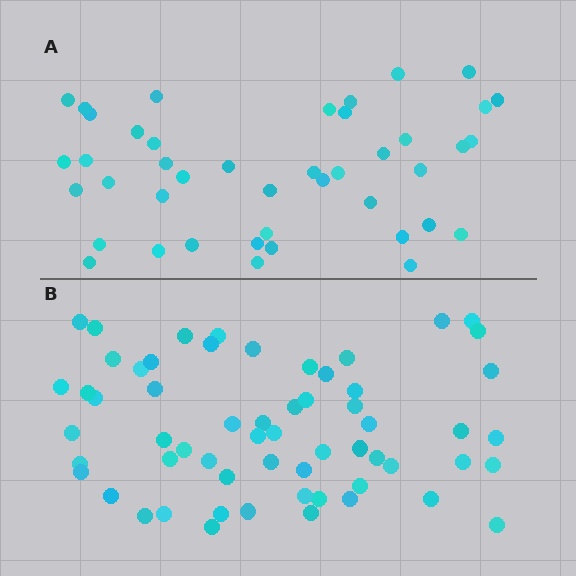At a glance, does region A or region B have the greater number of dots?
Region B (the bottom region) has more dots.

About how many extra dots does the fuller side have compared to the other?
Region B has approximately 15 more dots than region A.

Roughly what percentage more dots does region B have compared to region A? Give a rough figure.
About 40% more.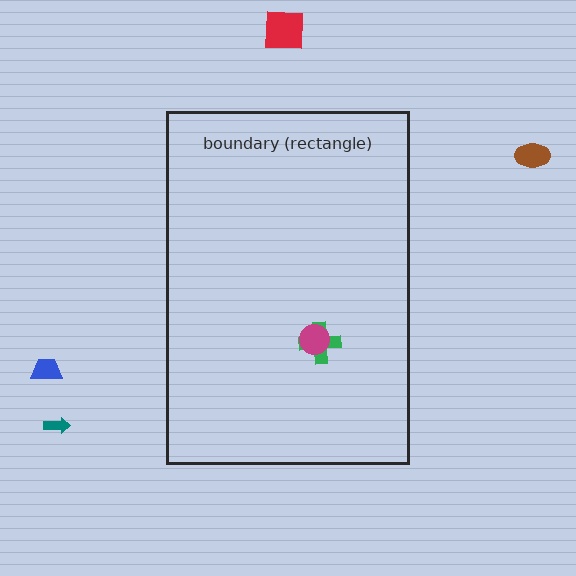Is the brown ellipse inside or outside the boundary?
Outside.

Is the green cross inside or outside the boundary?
Inside.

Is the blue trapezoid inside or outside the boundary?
Outside.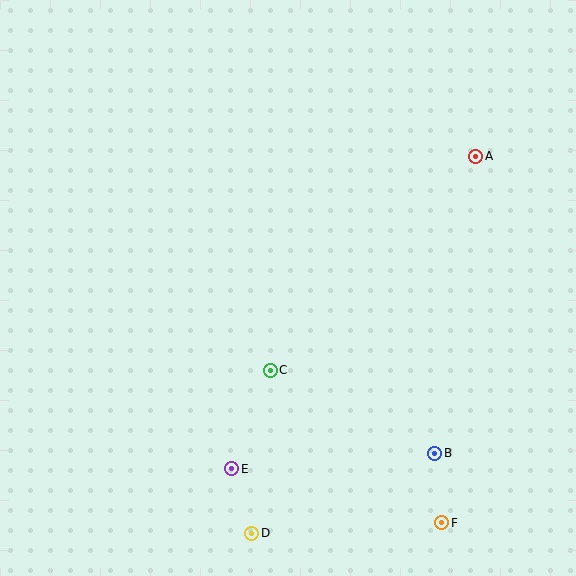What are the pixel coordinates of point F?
Point F is at (442, 523).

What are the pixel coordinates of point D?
Point D is at (252, 533).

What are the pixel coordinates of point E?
Point E is at (232, 469).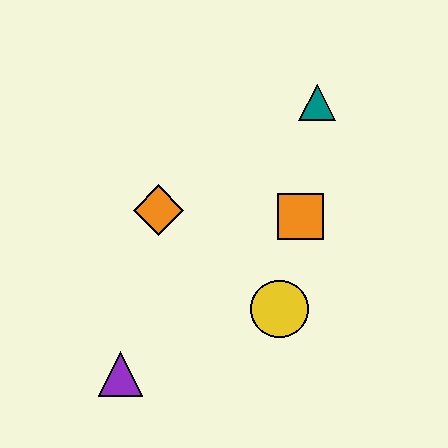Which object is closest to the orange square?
The yellow circle is closest to the orange square.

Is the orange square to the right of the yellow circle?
Yes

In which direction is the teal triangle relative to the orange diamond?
The teal triangle is to the right of the orange diamond.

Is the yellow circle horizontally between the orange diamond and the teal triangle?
Yes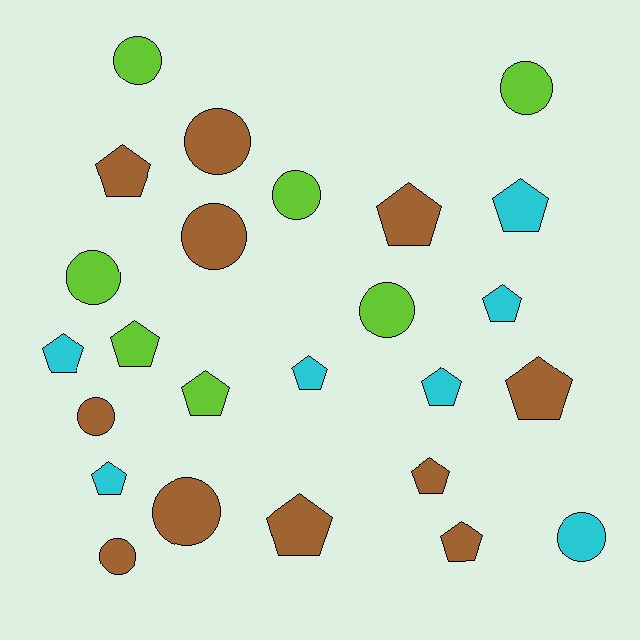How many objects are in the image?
There are 25 objects.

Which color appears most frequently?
Brown, with 11 objects.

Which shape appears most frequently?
Pentagon, with 14 objects.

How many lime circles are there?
There are 5 lime circles.